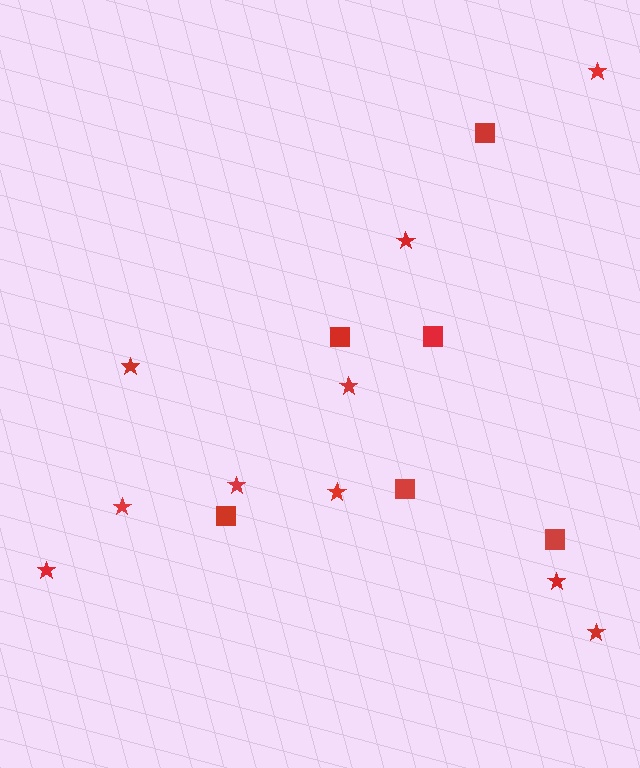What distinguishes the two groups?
There are 2 groups: one group of stars (10) and one group of squares (6).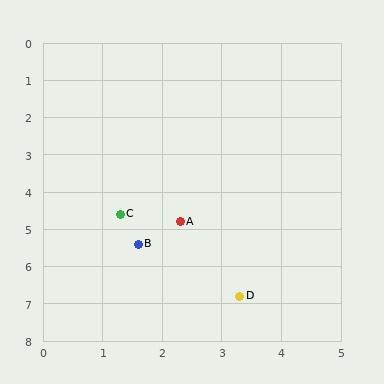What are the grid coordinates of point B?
Point B is at approximately (1.6, 5.4).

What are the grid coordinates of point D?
Point D is at approximately (3.3, 6.8).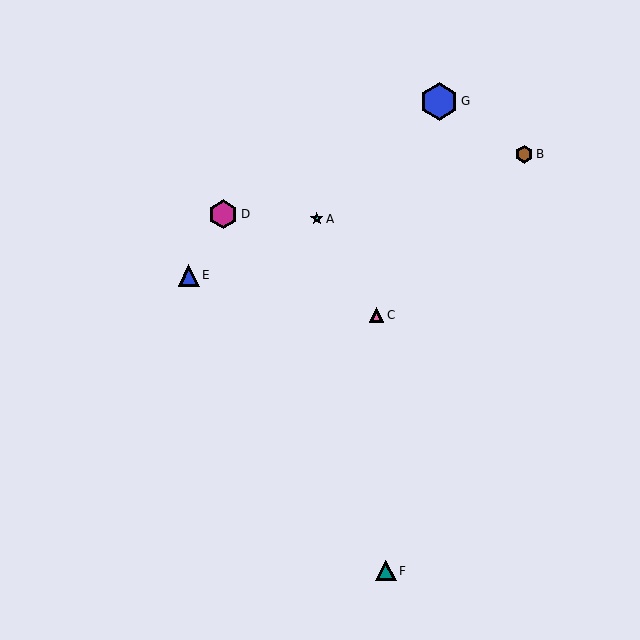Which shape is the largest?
The blue hexagon (labeled G) is the largest.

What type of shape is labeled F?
Shape F is a teal triangle.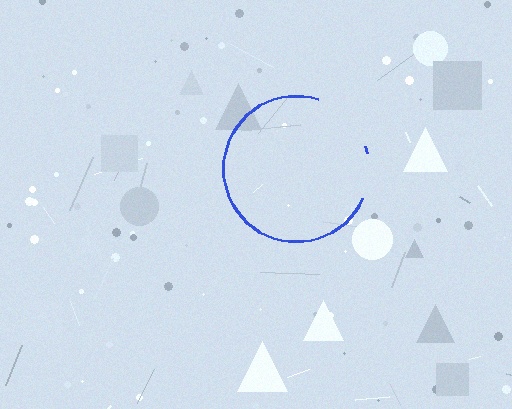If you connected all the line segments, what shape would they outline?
They would outline a circle.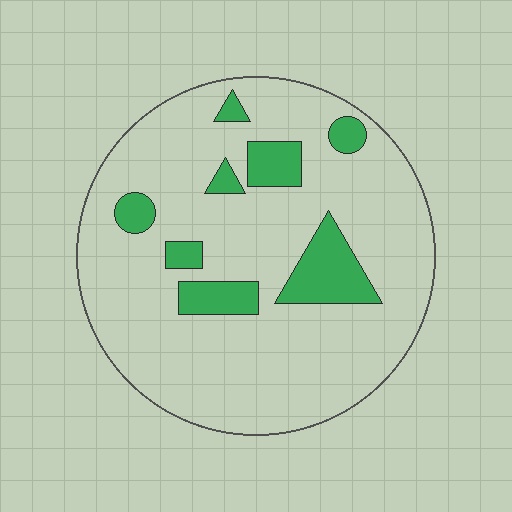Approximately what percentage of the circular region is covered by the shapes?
Approximately 15%.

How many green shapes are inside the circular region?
8.